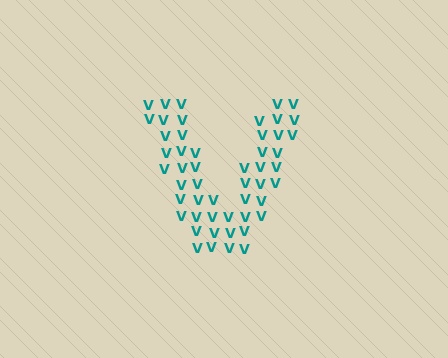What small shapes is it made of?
It is made of small letter V's.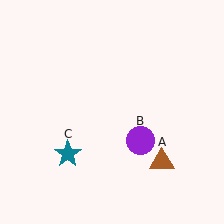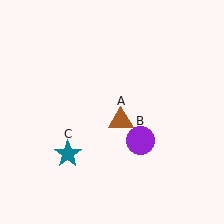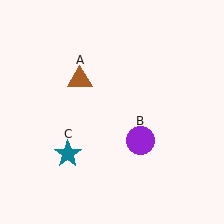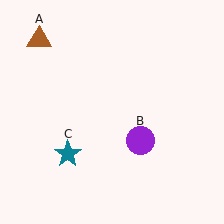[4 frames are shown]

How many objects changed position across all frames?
1 object changed position: brown triangle (object A).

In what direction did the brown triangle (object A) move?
The brown triangle (object A) moved up and to the left.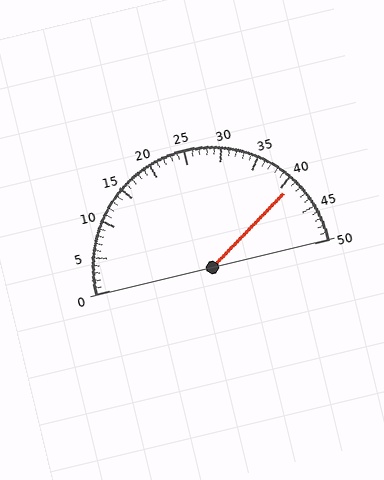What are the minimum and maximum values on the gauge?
The gauge ranges from 0 to 50.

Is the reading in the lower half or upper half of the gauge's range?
The reading is in the upper half of the range (0 to 50).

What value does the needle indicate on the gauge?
The needle indicates approximately 41.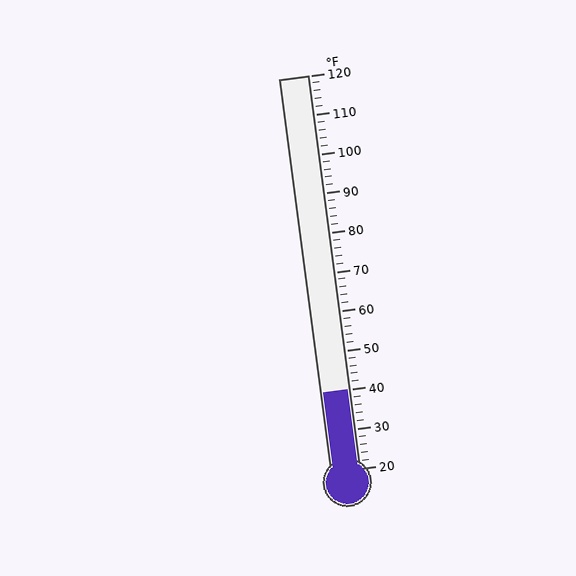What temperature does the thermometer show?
The thermometer shows approximately 40°F.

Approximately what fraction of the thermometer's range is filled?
The thermometer is filled to approximately 20% of its range.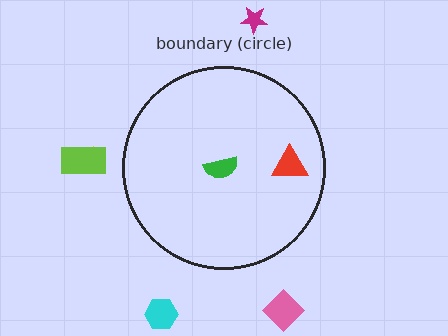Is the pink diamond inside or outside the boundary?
Outside.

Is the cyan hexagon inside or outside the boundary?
Outside.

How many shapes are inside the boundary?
2 inside, 5 outside.